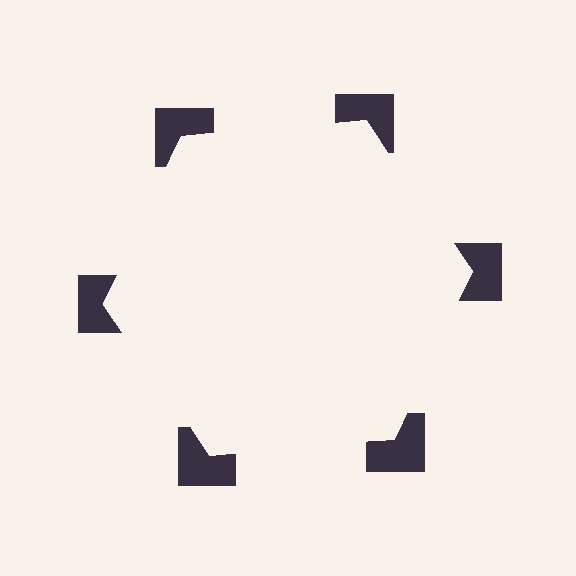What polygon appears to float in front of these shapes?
An illusory hexagon — its edges are inferred from the aligned wedge cuts in the notched squares, not physically drawn.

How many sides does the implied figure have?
6 sides.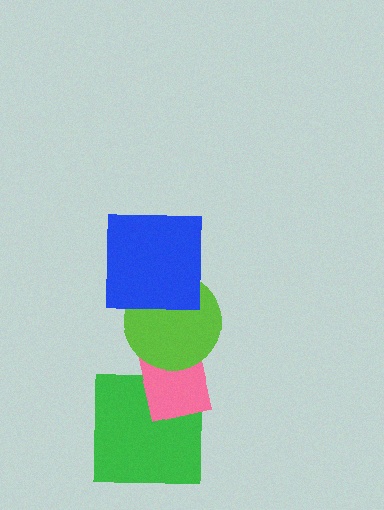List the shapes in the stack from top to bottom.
From top to bottom: the blue square, the lime circle, the pink rectangle, the green square.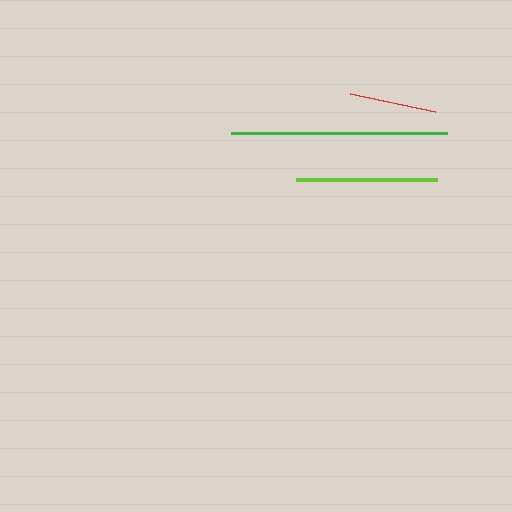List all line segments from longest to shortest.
From longest to shortest: green, lime, red.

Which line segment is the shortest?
The red line is the shortest at approximately 87 pixels.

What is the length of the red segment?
The red segment is approximately 87 pixels long.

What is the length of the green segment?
The green segment is approximately 216 pixels long.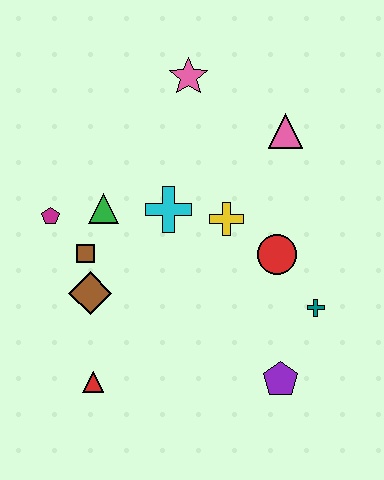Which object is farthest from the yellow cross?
The red triangle is farthest from the yellow cross.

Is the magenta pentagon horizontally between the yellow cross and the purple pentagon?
No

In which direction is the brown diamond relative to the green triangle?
The brown diamond is below the green triangle.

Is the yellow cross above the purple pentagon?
Yes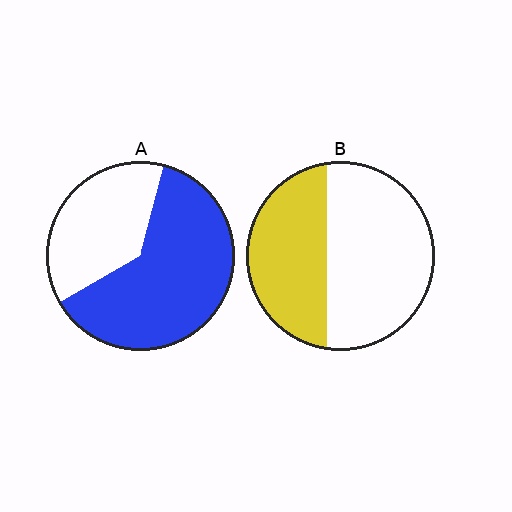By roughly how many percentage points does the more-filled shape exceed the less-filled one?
By roughly 20 percentage points (A over B).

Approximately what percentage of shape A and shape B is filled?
A is approximately 65% and B is approximately 40%.